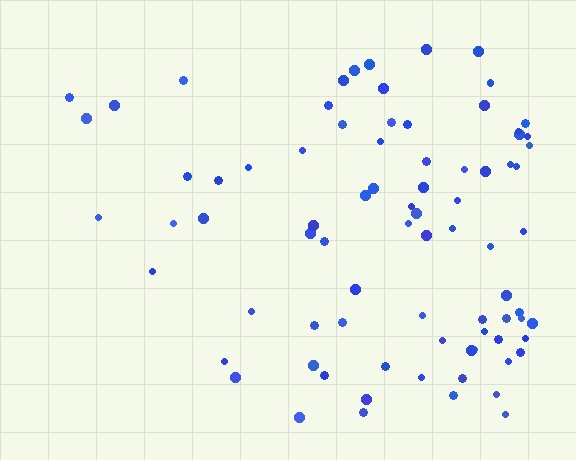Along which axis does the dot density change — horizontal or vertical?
Horizontal.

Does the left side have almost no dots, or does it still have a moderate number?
Still a moderate number, just noticeably fewer than the right.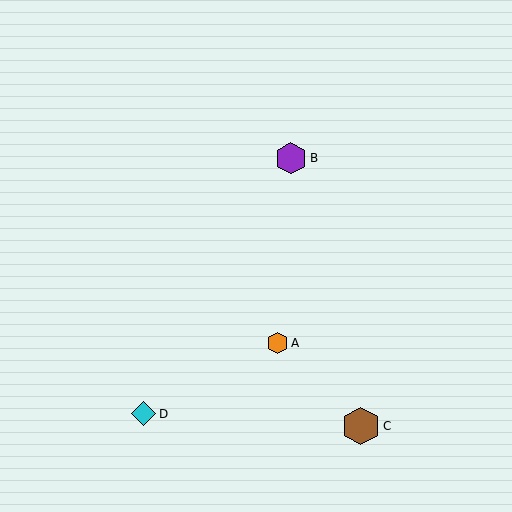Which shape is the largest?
The brown hexagon (labeled C) is the largest.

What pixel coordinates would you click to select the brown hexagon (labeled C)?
Click at (361, 426) to select the brown hexagon C.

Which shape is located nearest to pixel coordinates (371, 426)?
The brown hexagon (labeled C) at (361, 426) is nearest to that location.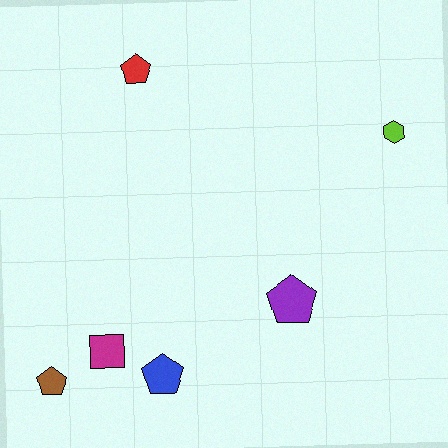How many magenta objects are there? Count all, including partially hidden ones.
There is 1 magenta object.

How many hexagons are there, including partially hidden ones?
There is 1 hexagon.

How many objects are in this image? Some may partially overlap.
There are 6 objects.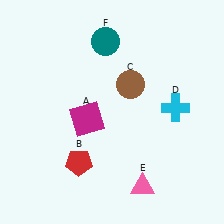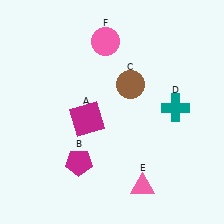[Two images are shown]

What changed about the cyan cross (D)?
In Image 1, D is cyan. In Image 2, it changed to teal.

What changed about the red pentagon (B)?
In Image 1, B is red. In Image 2, it changed to magenta.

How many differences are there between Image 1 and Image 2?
There are 3 differences between the two images.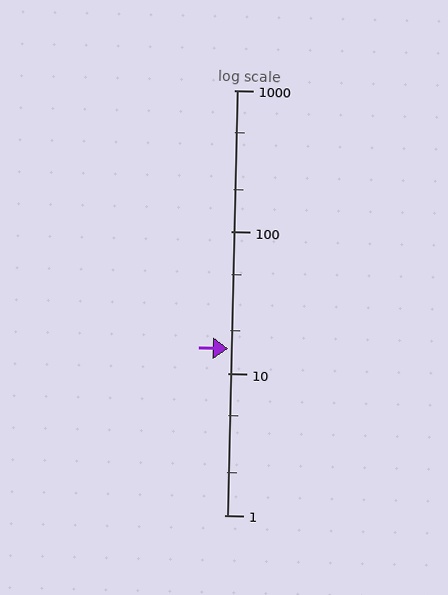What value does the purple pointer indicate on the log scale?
The pointer indicates approximately 15.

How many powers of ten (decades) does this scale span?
The scale spans 3 decades, from 1 to 1000.